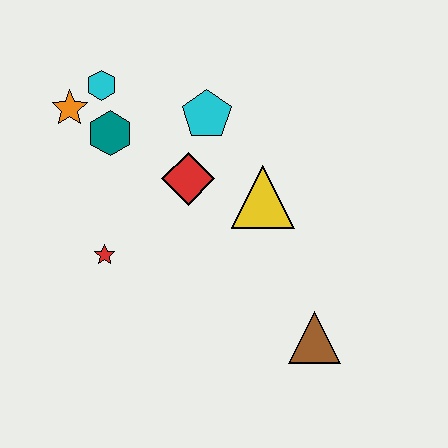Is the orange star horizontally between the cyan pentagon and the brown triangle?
No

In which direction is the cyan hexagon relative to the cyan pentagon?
The cyan hexagon is to the left of the cyan pentagon.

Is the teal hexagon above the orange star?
No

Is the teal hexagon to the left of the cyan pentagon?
Yes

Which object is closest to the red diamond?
The cyan pentagon is closest to the red diamond.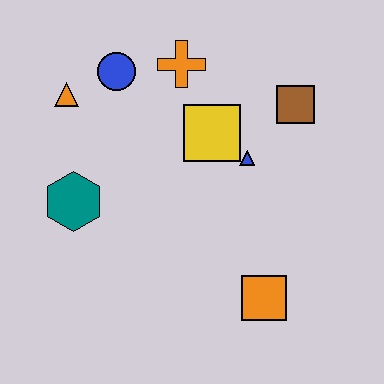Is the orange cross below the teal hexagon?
No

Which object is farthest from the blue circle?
The orange square is farthest from the blue circle.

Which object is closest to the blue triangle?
The yellow square is closest to the blue triangle.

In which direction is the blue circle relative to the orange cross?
The blue circle is to the left of the orange cross.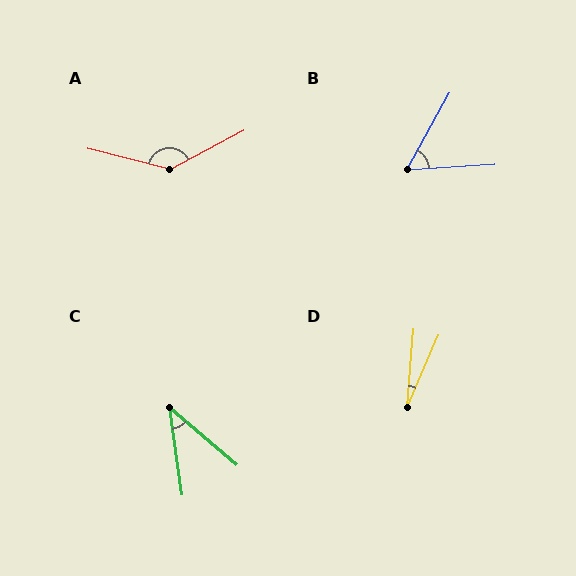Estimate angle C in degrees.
Approximately 41 degrees.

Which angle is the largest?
A, at approximately 138 degrees.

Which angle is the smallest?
D, at approximately 19 degrees.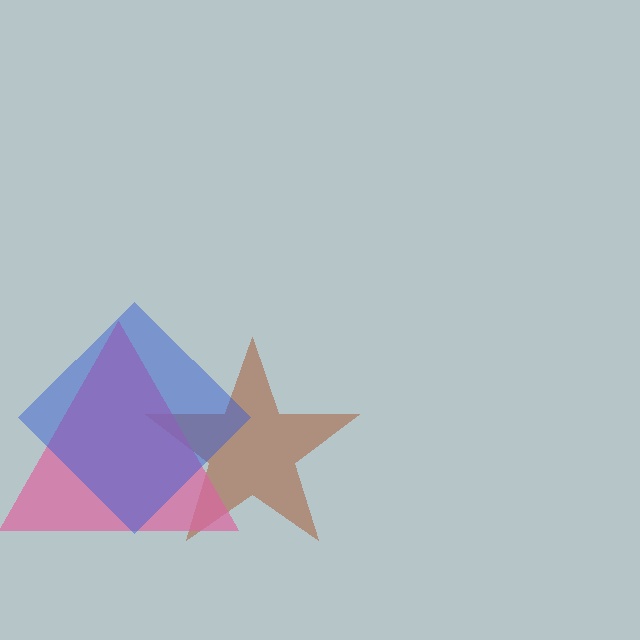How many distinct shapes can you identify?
There are 3 distinct shapes: a brown star, a pink triangle, a blue diamond.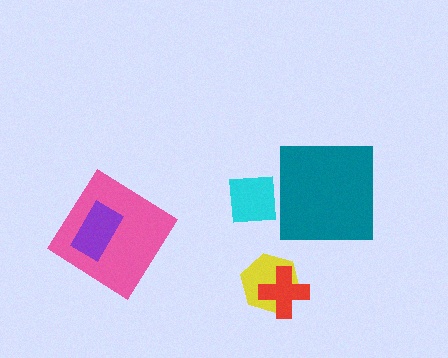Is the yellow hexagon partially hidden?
Yes, it is partially covered by another shape.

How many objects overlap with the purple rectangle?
1 object overlaps with the purple rectangle.